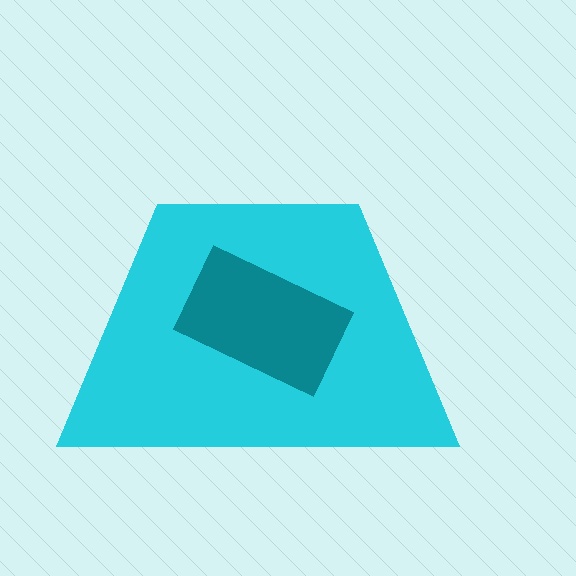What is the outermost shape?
The cyan trapezoid.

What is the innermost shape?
The teal rectangle.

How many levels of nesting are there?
2.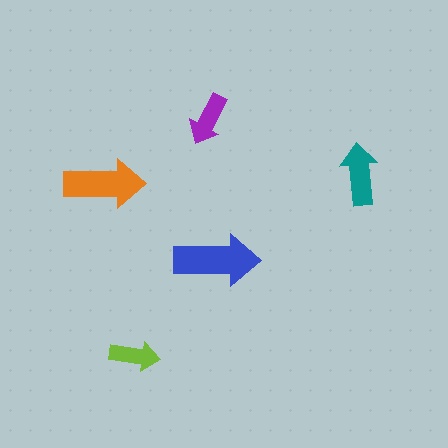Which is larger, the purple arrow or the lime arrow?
The purple one.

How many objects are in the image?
There are 5 objects in the image.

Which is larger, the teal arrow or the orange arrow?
The orange one.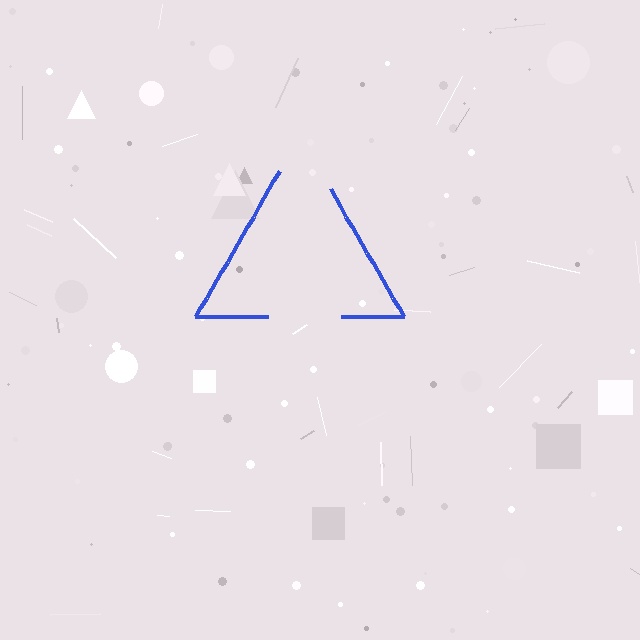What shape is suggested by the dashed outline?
The dashed outline suggests a triangle.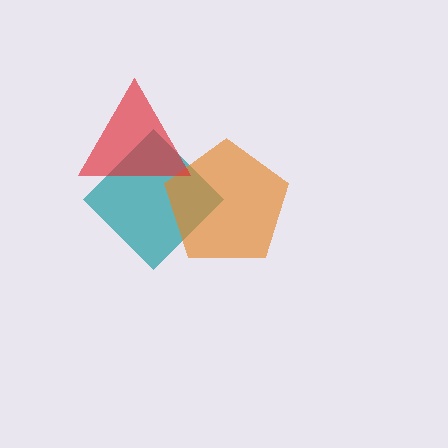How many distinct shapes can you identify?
There are 3 distinct shapes: a teal diamond, an orange pentagon, a red triangle.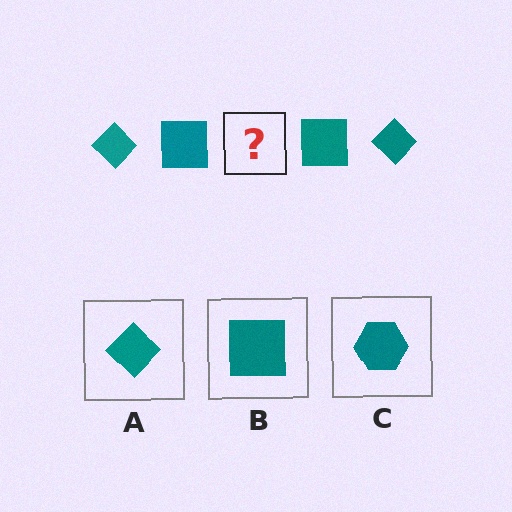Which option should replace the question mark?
Option A.